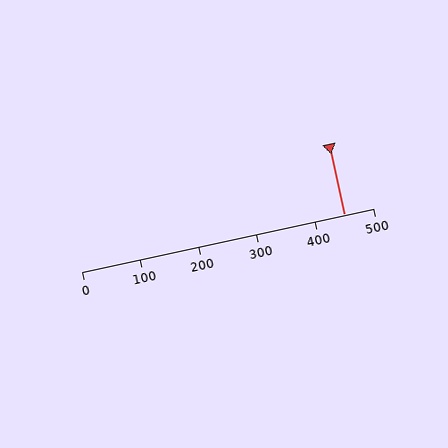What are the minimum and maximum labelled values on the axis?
The axis runs from 0 to 500.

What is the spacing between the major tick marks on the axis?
The major ticks are spaced 100 apart.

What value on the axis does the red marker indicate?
The marker indicates approximately 450.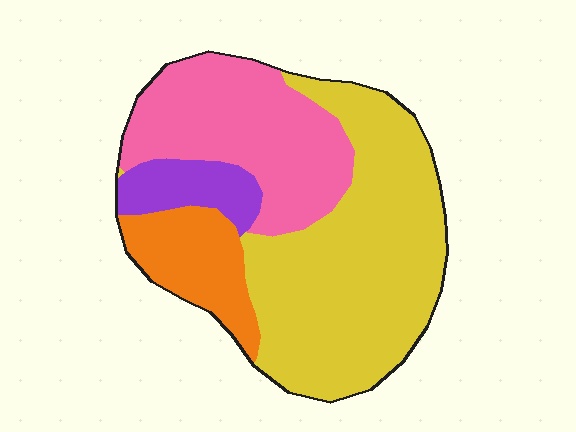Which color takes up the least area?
Purple, at roughly 10%.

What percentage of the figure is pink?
Pink covers around 30% of the figure.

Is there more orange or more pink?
Pink.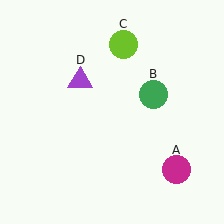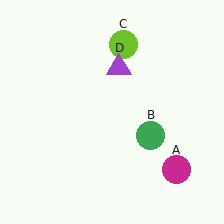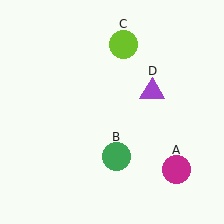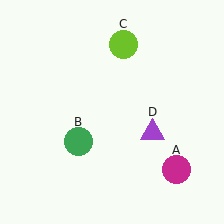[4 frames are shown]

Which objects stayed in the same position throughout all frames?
Magenta circle (object A) and lime circle (object C) remained stationary.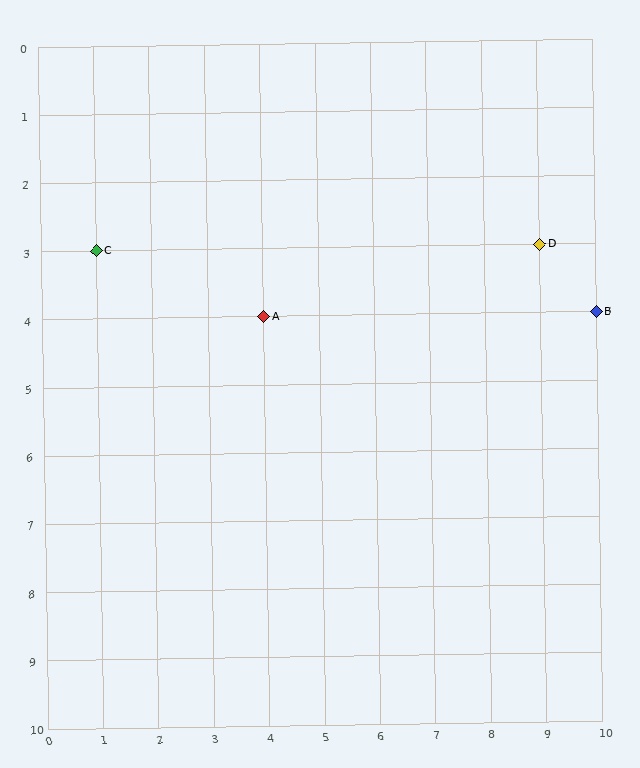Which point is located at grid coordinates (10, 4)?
Point B is at (10, 4).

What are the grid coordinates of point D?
Point D is at grid coordinates (9, 3).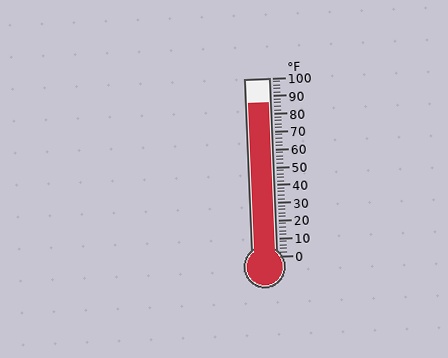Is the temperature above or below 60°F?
The temperature is above 60°F.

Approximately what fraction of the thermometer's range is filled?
The thermometer is filled to approximately 85% of its range.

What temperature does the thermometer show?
The thermometer shows approximately 86°F.